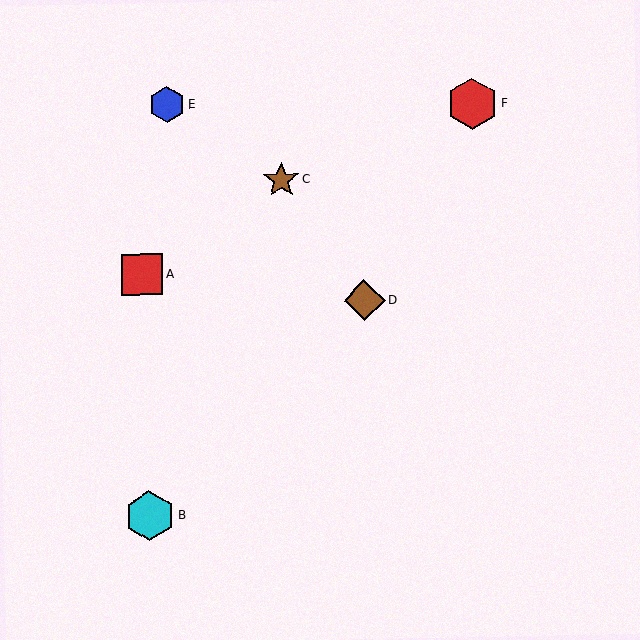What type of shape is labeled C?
Shape C is a brown star.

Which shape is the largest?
The red hexagon (labeled F) is the largest.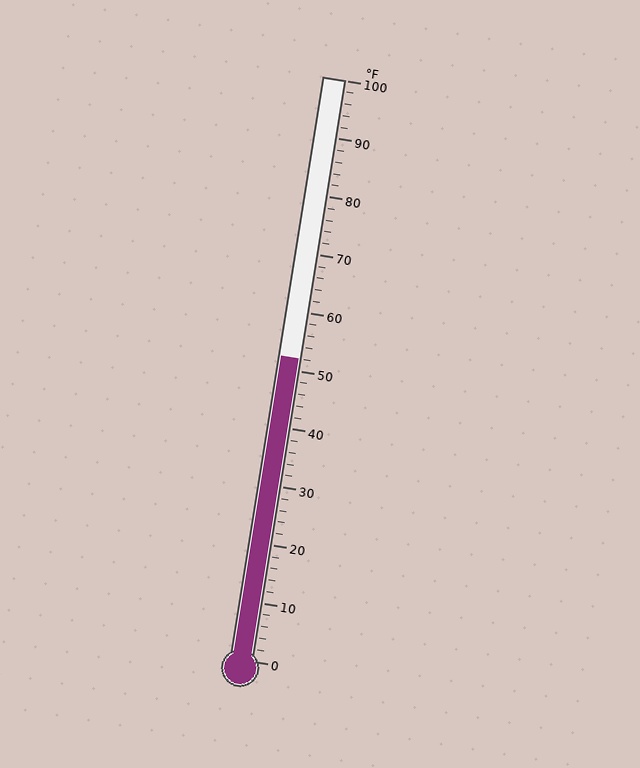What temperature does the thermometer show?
The thermometer shows approximately 52°F.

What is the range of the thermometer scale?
The thermometer scale ranges from 0°F to 100°F.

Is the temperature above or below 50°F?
The temperature is above 50°F.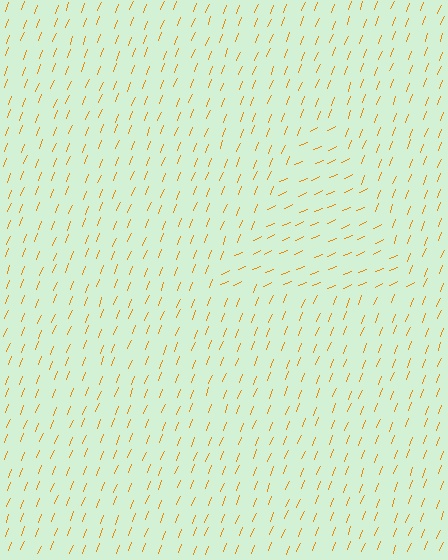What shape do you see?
I see a triangle.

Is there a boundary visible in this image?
Yes, there is a texture boundary formed by a change in line orientation.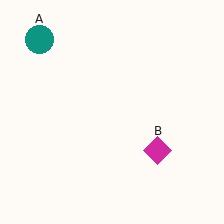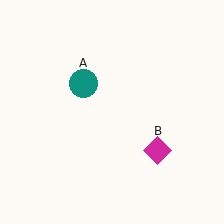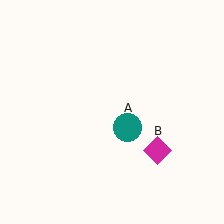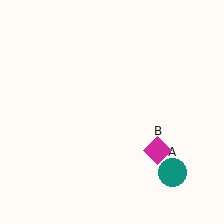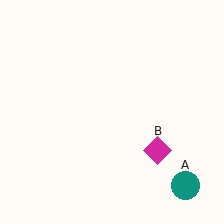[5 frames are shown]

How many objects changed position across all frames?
1 object changed position: teal circle (object A).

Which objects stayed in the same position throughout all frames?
Magenta diamond (object B) remained stationary.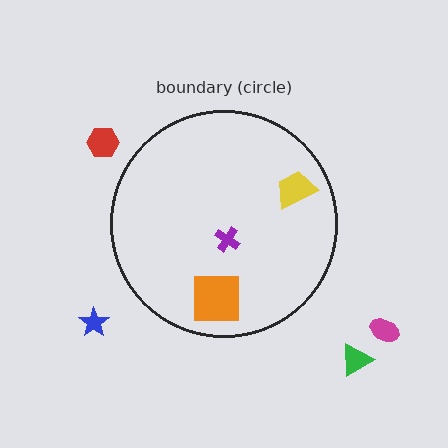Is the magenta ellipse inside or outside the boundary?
Outside.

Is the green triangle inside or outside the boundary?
Outside.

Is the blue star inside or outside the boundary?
Outside.